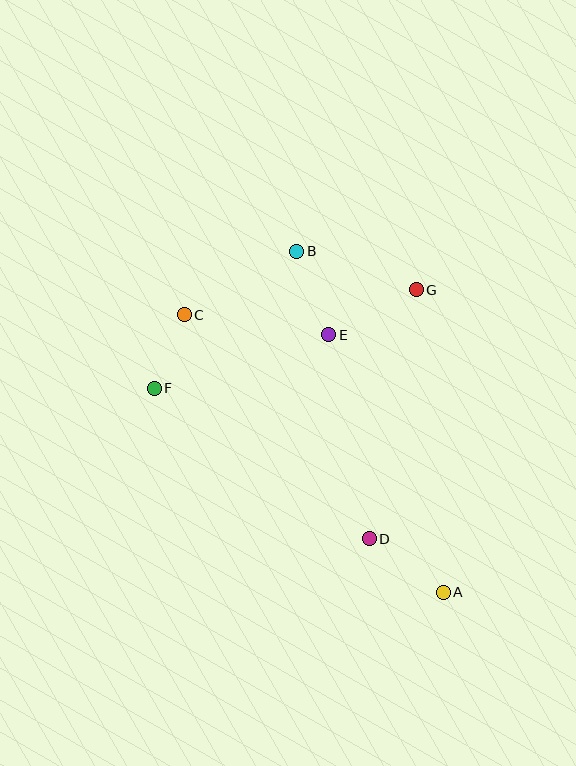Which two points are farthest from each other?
Points A and C are farthest from each other.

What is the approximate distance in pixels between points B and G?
The distance between B and G is approximately 125 pixels.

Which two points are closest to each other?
Points C and F are closest to each other.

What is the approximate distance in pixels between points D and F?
The distance between D and F is approximately 263 pixels.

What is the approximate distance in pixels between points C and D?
The distance between C and D is approximately 290 pixels.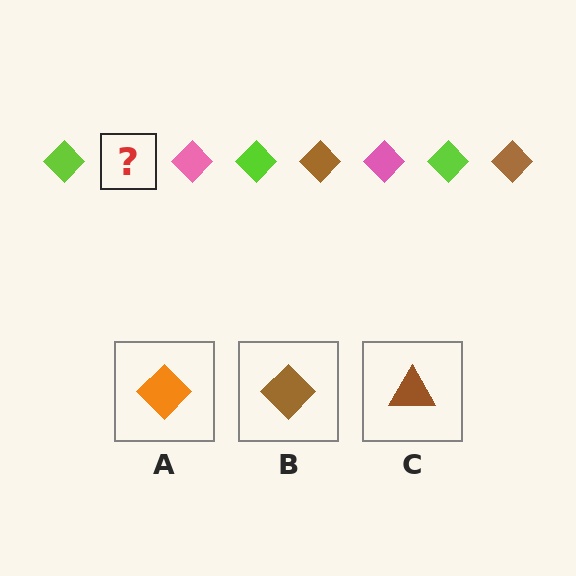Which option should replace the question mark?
Option B.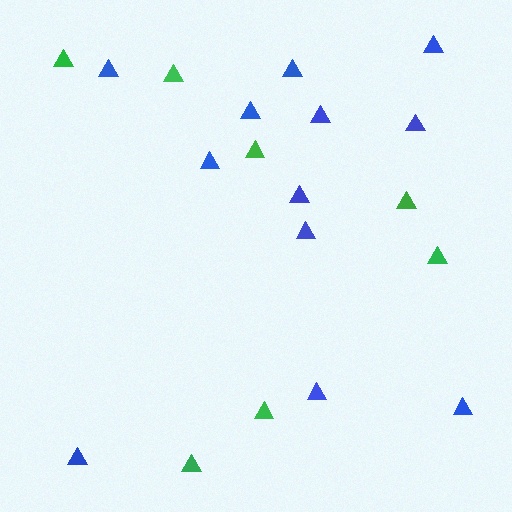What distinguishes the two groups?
There are 2 groups: one group of green triangles (7) and one group of blue triangles (12).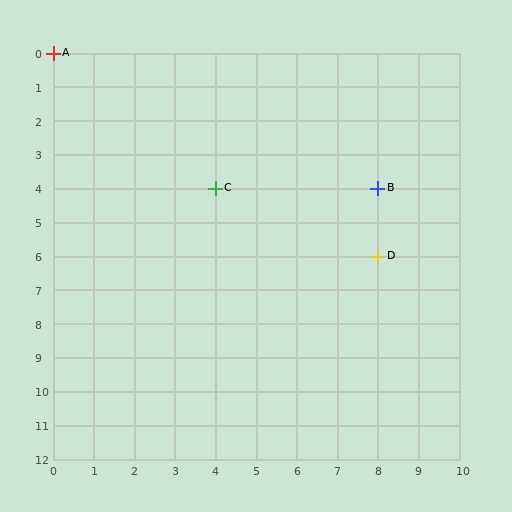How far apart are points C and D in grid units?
Points C and D are 4 columns and 2 rows apart (about 4.5 grid units diagonally).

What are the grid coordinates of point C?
Point C is at grid coordinates (4, 4).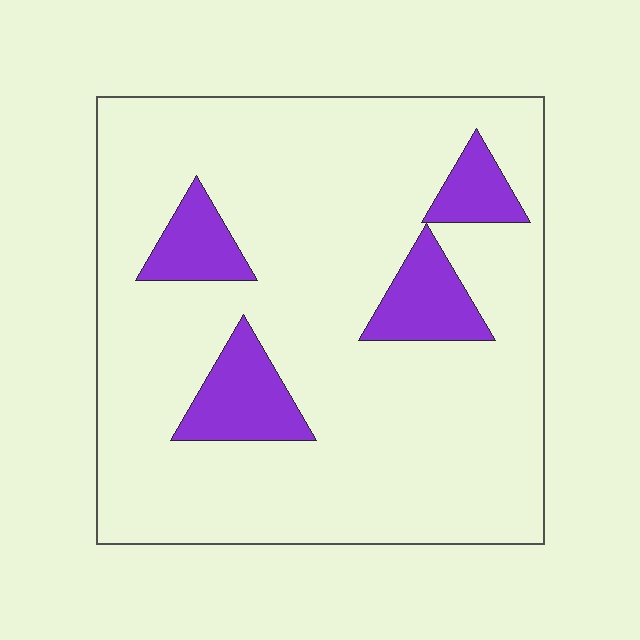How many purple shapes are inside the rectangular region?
4.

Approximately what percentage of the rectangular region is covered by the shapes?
Approximately 15%.